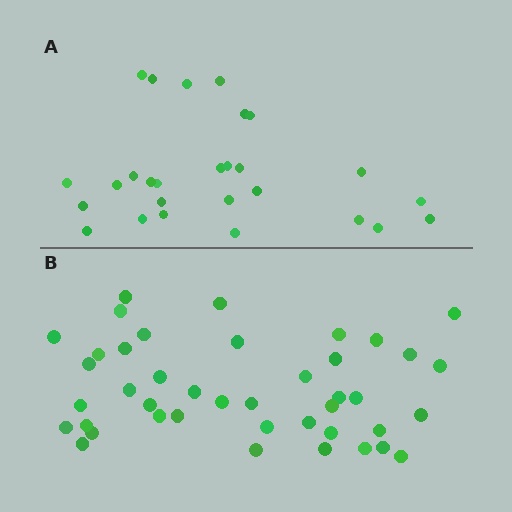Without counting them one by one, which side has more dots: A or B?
Region B (the bottom region) has more dots.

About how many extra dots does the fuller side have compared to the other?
Region B has approximately 15 more dots than region A.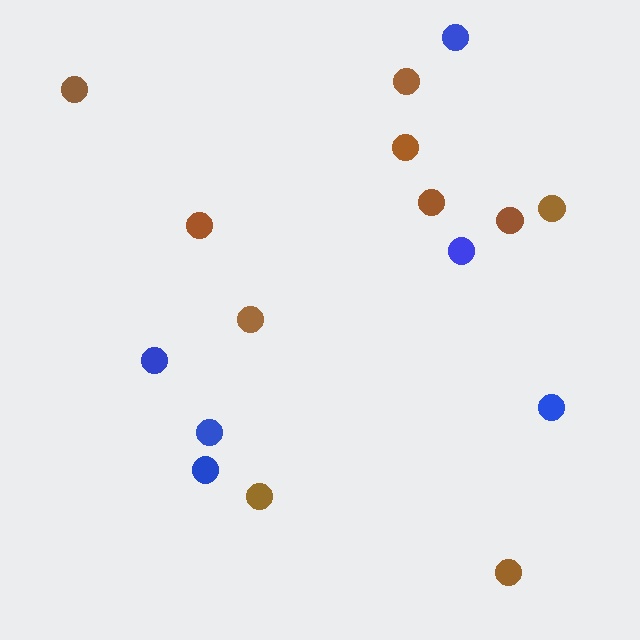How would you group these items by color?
There are 2 groups: one group of brown circles (10) and one group of blue circles (6).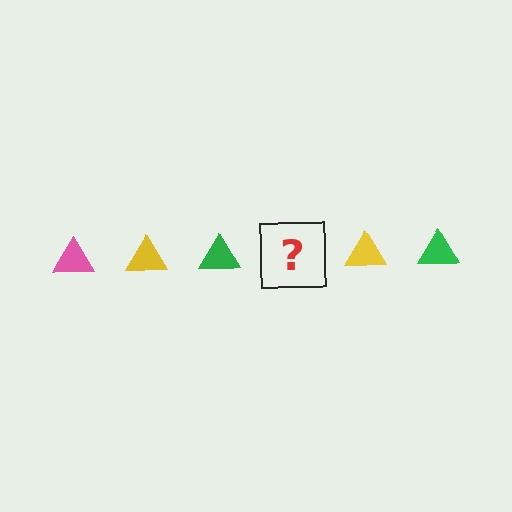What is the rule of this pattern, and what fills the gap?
The rule is that the pattern cycles through pink, yellow, green triangles. The gap should be filled with a pink triangle.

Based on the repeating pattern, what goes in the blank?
The blank should be a pink triangle.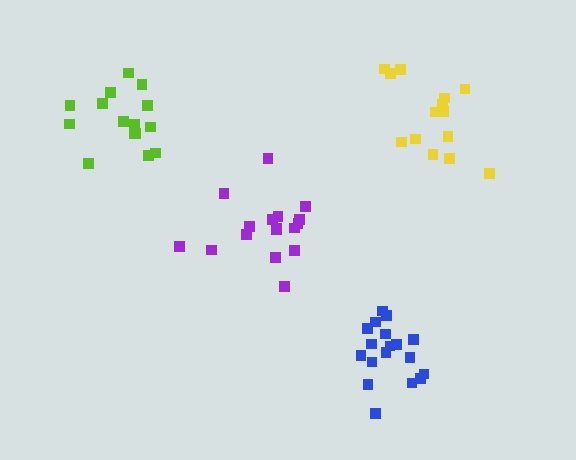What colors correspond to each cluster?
The clusters are colored: yellow, lime, purple, blue.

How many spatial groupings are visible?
There are 4 spatial groupings.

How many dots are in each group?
Group 1: 14 dots, Group 2: 15 dots, Group 3: 17 dots, Group 4: 18 dots (64 total).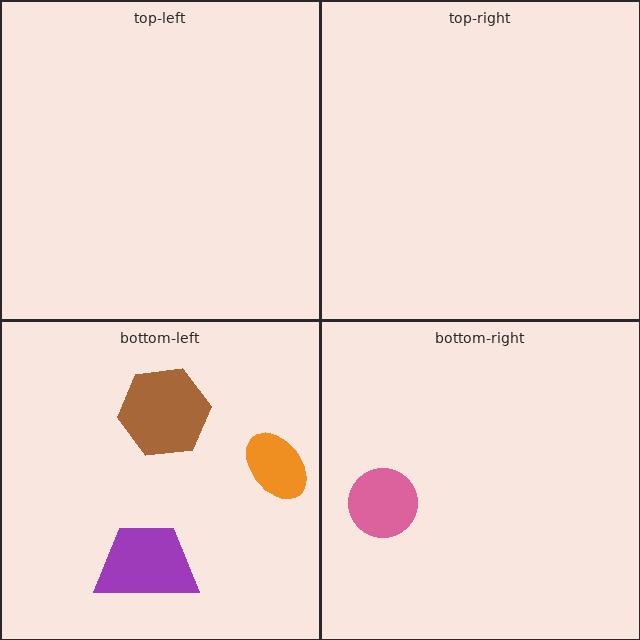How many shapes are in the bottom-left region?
3.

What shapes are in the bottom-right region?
The pink circle.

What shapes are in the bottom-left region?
The brown hexagon, the orange ellipse, the purple trapezoid.